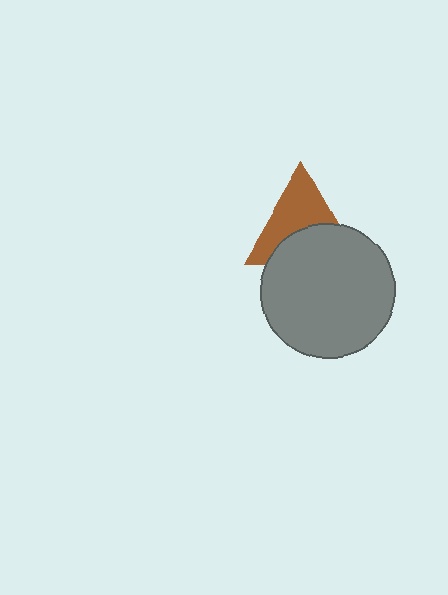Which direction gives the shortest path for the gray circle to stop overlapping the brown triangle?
Moving down gives the shortest separation.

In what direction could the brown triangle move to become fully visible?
The brown triangle could move up. That would shift it out from behind the gray circle entirely.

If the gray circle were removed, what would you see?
You would see the complete brown triangle.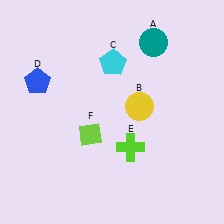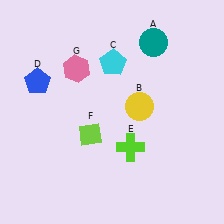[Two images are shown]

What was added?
A pink hexagon (G) was added in Image 2.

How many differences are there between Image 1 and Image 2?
There is 1 difference between the two images.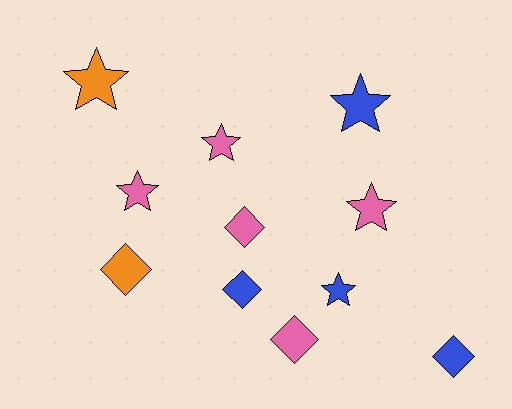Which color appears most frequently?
Pink, with 5 objects.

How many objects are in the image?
There are 11 objects.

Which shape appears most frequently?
Star, with 6 objects.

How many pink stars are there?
There are 3 pink stars.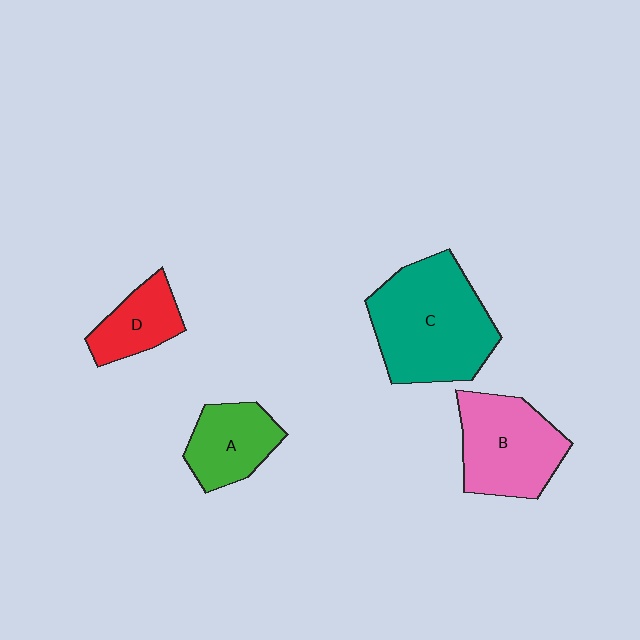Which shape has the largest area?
Shape C (teal).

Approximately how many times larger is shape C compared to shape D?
Approximately 2.4 times.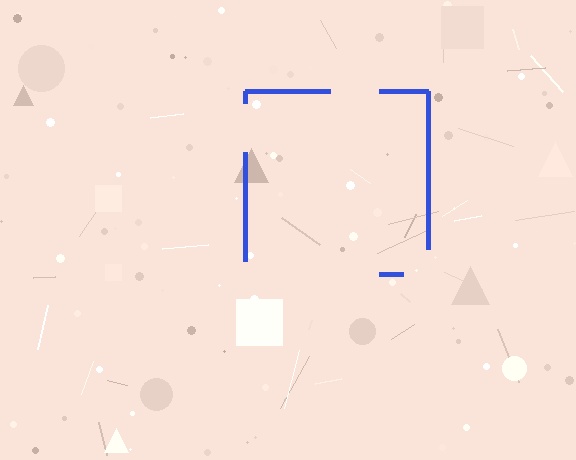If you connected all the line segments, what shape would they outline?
They would outline a square.